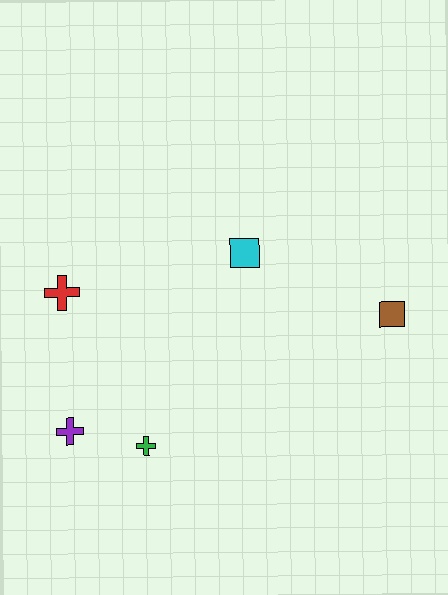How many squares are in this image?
There are 2 squares.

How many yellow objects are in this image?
There are no yellow objects.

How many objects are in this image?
There are 5 objects.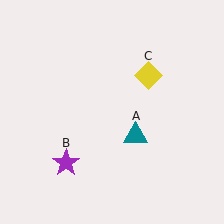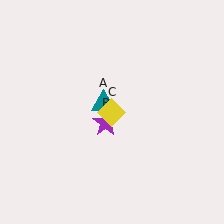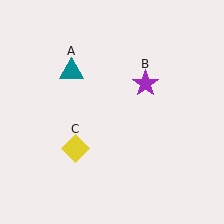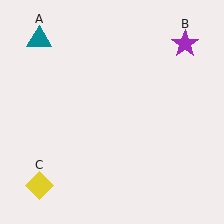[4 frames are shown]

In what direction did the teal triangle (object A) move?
The teal triangle (object A) moved up and to the left.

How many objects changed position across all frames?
3 objects changed position: teal triangle (object A), purple star (object B), yellow diamond (object C).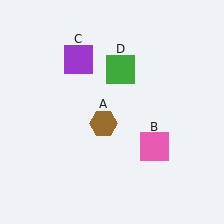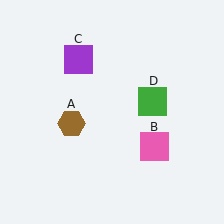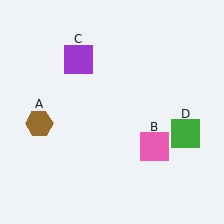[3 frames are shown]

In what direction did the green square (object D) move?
The green square (object D) moved down and to the right.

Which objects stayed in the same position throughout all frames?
Pink square (object B) and purple square (object C) remained stationary.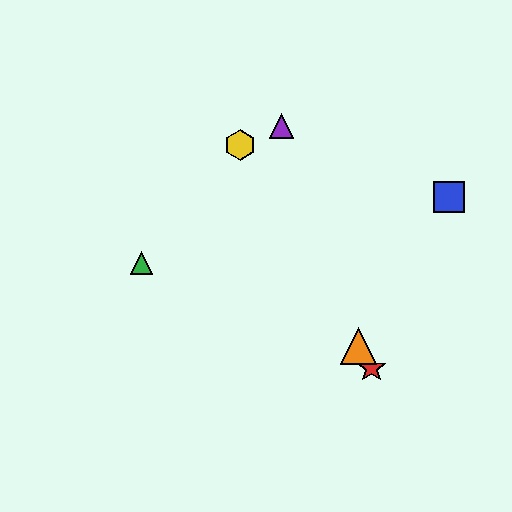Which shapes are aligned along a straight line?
The red star, the yellow hexagon, the orange triangle are aligned along a straight line.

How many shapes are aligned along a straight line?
3 shapes (the red star, the yellow hexagon, the orange triangle) are aligned along a straight line.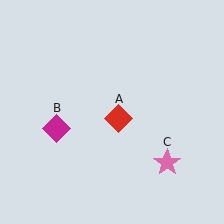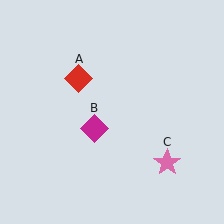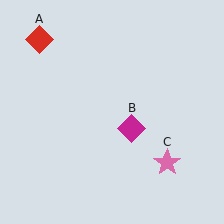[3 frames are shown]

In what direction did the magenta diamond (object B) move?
The magenta diamond (object B) moved right.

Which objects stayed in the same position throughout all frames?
Pink star (object C) remained stationary.